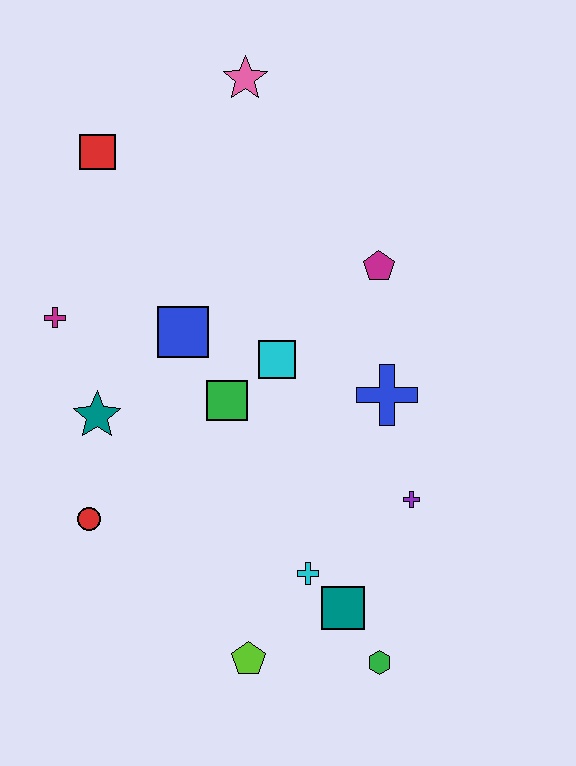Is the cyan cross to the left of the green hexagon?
Yes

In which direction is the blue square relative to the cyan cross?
The blue square is above the cyan cross.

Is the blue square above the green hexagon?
Yes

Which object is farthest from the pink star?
The green hexagon is farthest from the pink star.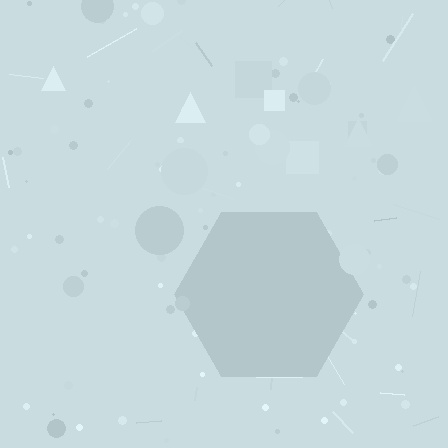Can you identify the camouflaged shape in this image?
The camouflaged shape is a hexagon.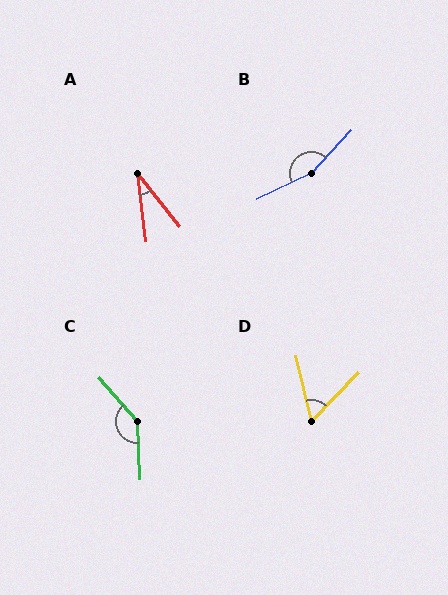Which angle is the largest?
B, at approximately 158 degrees.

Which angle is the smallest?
A, at approximately 32 degrees.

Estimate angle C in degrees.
Approximately 141 degrees.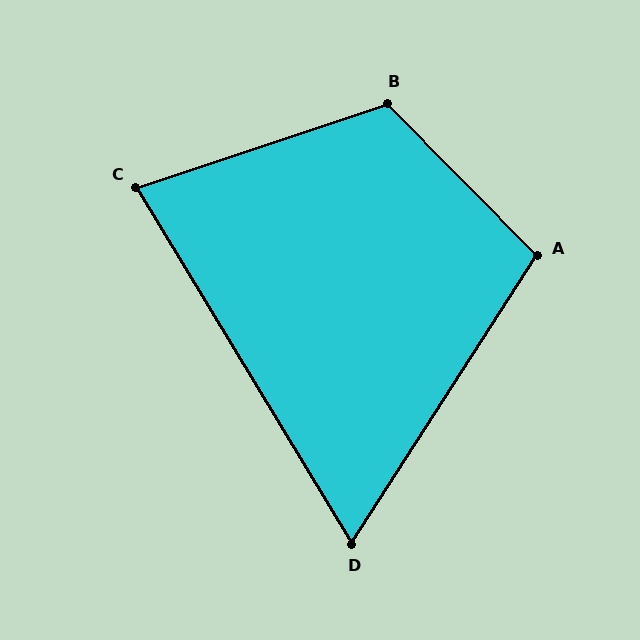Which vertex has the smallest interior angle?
D, at approximately 64 degrees.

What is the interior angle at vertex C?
Approximately 77 degrees (acute).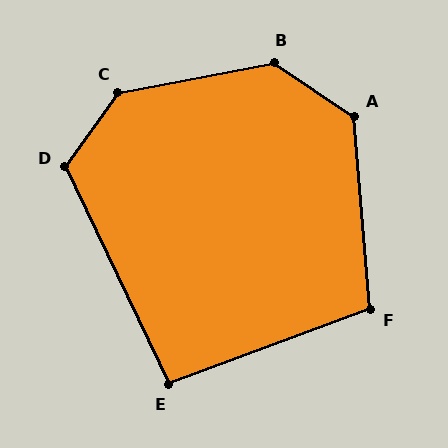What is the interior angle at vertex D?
Approximately 119 degrees (obtuse).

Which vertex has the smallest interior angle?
E, at approximately 95 degrees.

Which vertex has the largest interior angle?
C, at approximately 136 degrees.